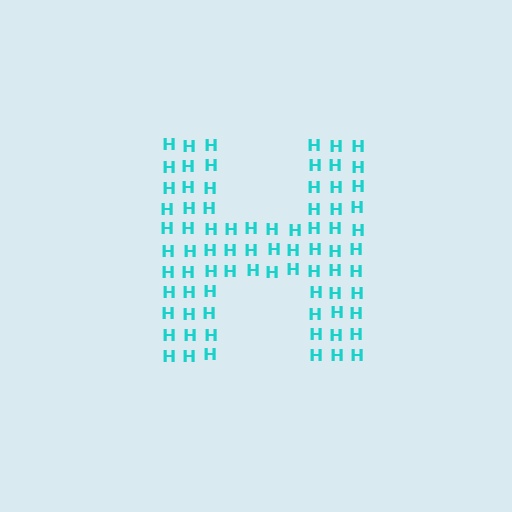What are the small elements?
The small elements are letter H's.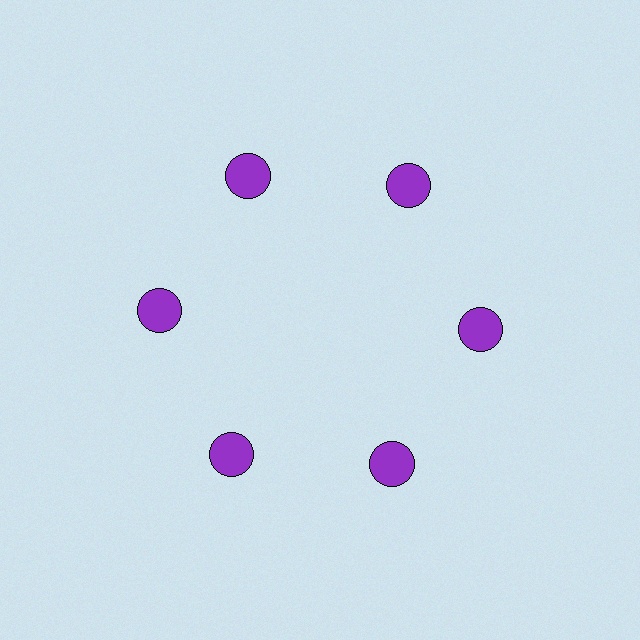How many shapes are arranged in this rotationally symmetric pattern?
There are 6 shapes, arranged in 6 groups of 1.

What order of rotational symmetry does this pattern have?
This pattern has 6-fold rotational symmetry.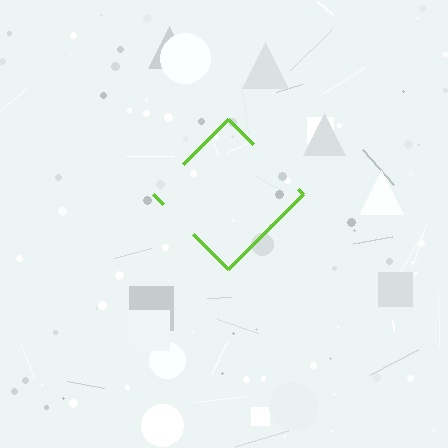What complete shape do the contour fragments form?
The contour fragments form a diamond.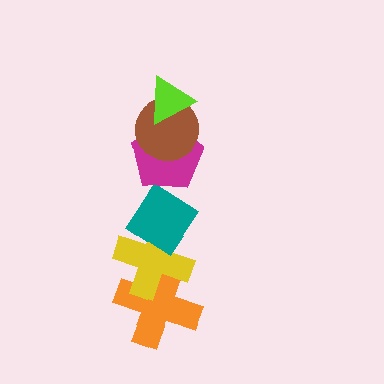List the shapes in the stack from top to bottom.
From top to bottom: the lime triangle, the brown circle, the magenta pentagon, the teal diamond, the yellow cross, the orange cross.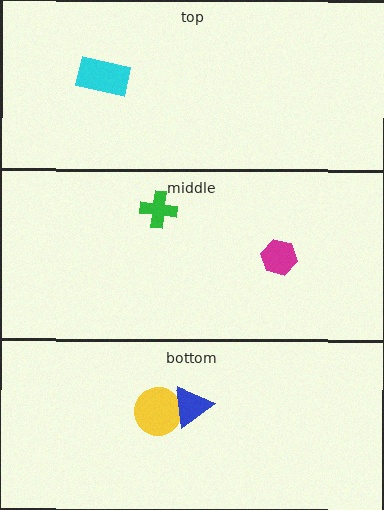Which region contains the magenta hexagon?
The middle region.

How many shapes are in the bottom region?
2.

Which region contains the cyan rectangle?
The top region.